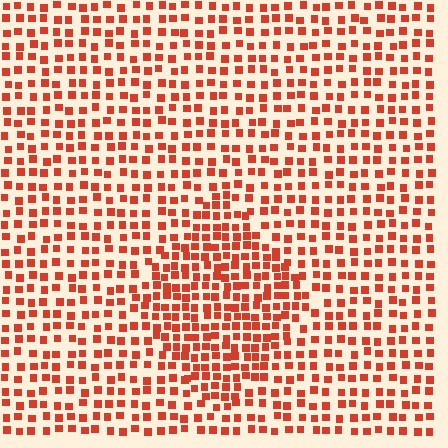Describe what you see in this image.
The image contains small red elements arranged at two different densities. A diamond-shaped region is visible where the elements are more densely packed than the surrounding area.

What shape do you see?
I see a diamond.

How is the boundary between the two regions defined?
The boundary is defined by a change in element density (approximately 1.6x ratio). All elements are the same color, size, and shape.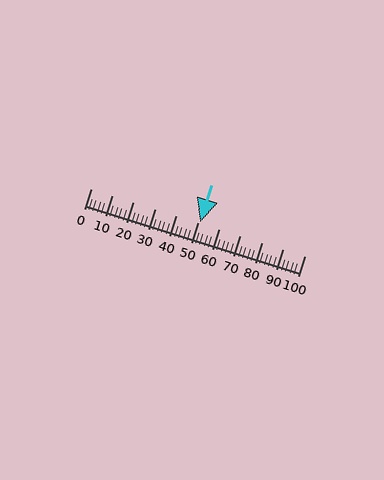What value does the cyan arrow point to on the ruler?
The cyan arrow points to approximately 51.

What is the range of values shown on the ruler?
The ruler shows values from 0 to 100.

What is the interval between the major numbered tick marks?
The major tick marks are spaced 10 units apart.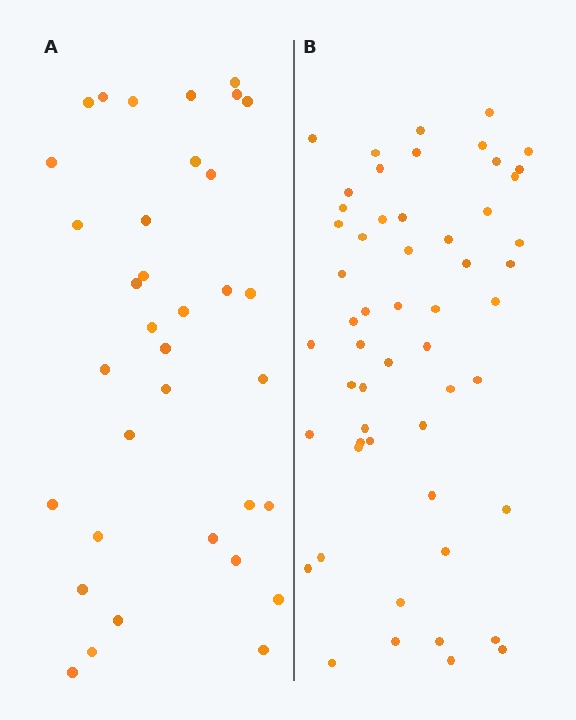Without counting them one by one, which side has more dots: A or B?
Region B (the right region) has more dots.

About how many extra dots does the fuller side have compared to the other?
Region B has approximately 20 more dots than region A.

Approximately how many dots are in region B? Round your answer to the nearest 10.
About 60 dots. (The exact count is 55, which rounds to 60.)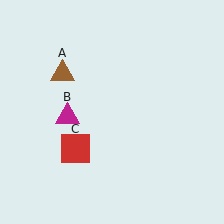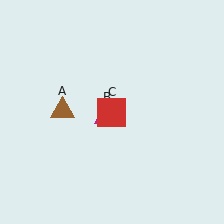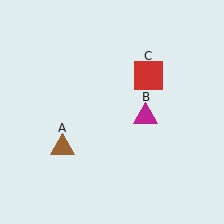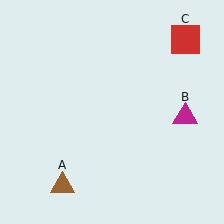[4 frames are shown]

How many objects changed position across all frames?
3 objects changed position: brown triangle (object A), magenta triangle (object B), red square (object C).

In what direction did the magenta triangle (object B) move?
The magenta triangle (object B) moved right.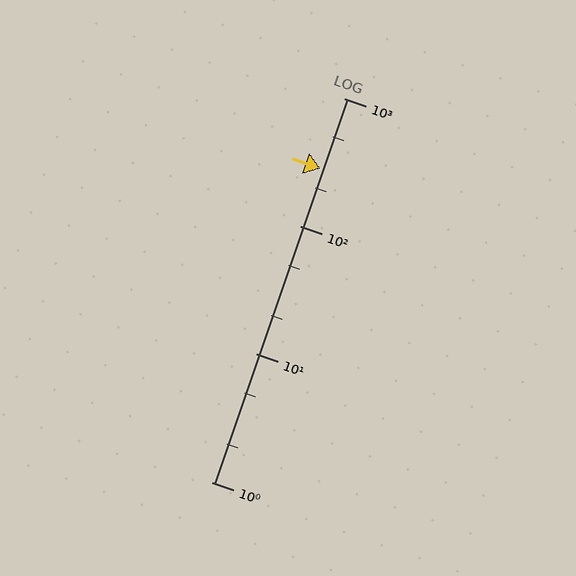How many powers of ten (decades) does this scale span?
The scale spans 3 decades, from 1 to 1000.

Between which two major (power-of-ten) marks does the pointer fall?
The pointer is between 100 and 1000.